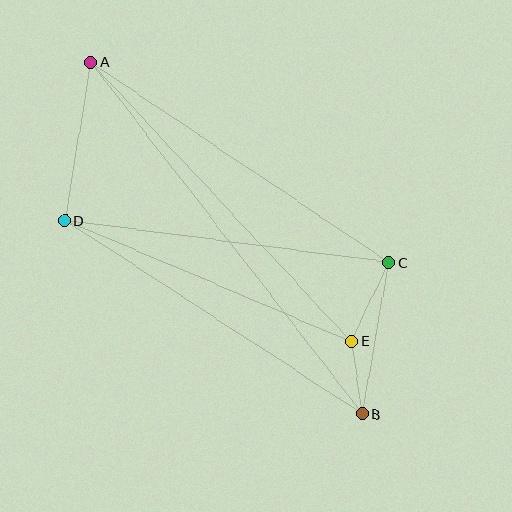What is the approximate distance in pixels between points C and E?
The distance between C and E is approximately 88 pixels.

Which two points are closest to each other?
Points B and E are closest to each other.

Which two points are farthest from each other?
Points A and B are farthest from each other.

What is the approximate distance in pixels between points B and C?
The distance between B and C is approximately 154 pixels.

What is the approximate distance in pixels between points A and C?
The distance between A and C is approximately 358 pixels.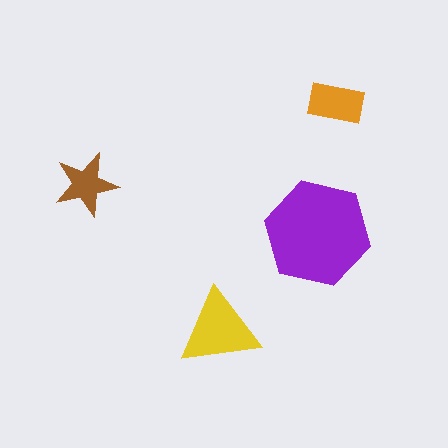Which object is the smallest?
The brown star.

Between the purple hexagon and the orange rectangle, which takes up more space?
The purple hexagon.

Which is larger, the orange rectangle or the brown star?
The orange rectangle.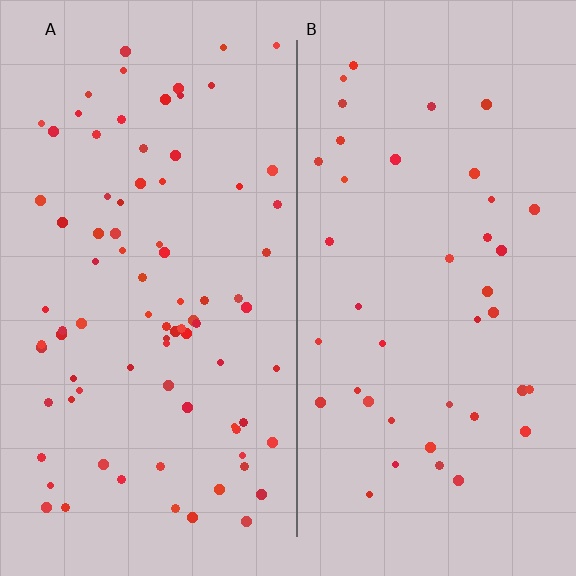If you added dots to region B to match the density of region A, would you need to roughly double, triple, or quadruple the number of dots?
Approximately double.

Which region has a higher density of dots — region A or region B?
A (the left).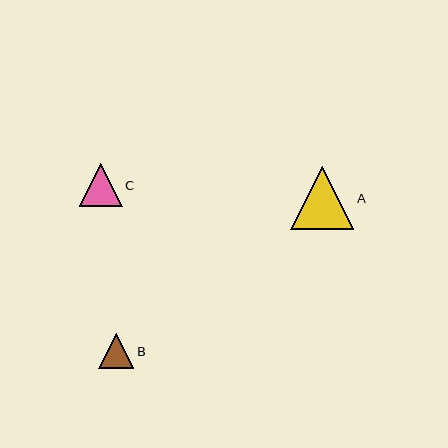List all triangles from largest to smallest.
From largest to smallest: A, C, B.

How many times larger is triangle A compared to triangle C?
Triangle A is approximately 1.5 times the size of triangle C.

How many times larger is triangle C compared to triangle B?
Triangle C is approximately 1.2 times the size of triangle B.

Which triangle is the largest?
Triangle A is the largest with a size of approximately 63 pixels.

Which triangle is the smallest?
Triangle B is the smallest with a size of approximately 35 pixels.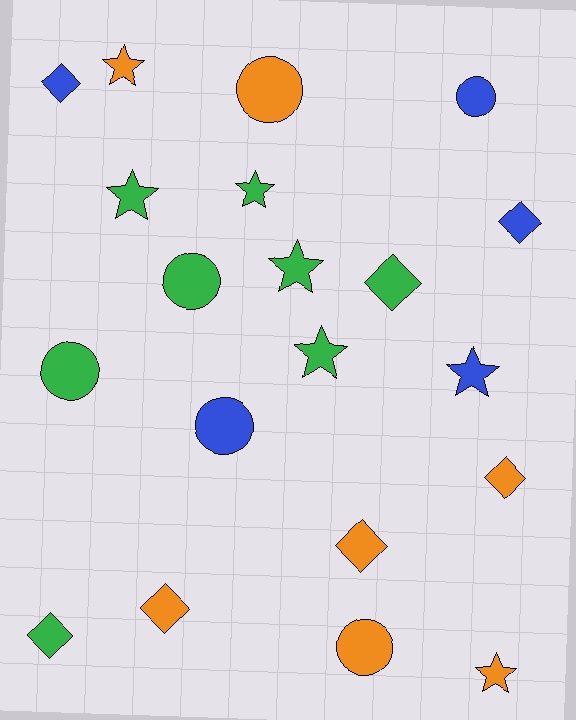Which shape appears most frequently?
Star, with 7 objects.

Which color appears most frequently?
Green, with 8 objects.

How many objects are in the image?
There are 20 objects.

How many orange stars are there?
There are 2 orange stars.